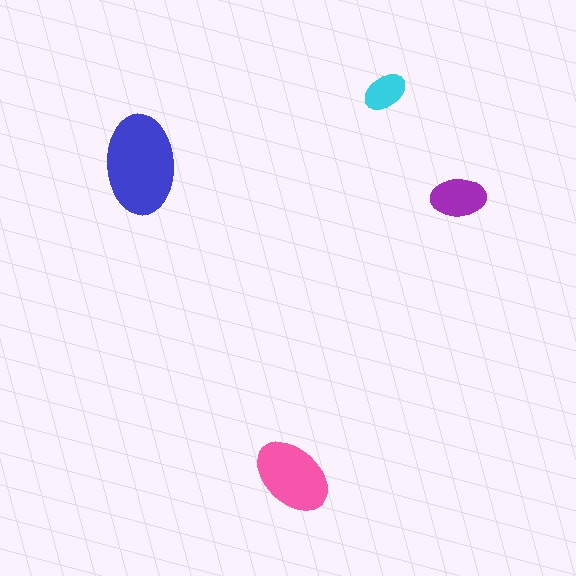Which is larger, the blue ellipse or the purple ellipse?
The blue one.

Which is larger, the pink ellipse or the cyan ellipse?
The pink one.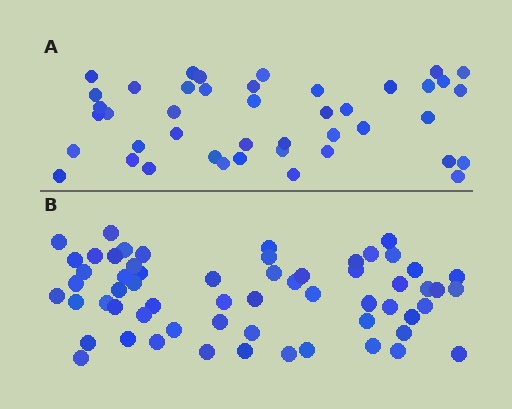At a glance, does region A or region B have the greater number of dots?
Region B (the bottom region) has more dots.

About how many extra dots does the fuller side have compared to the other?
Region B has approximately 15 more dots than region A.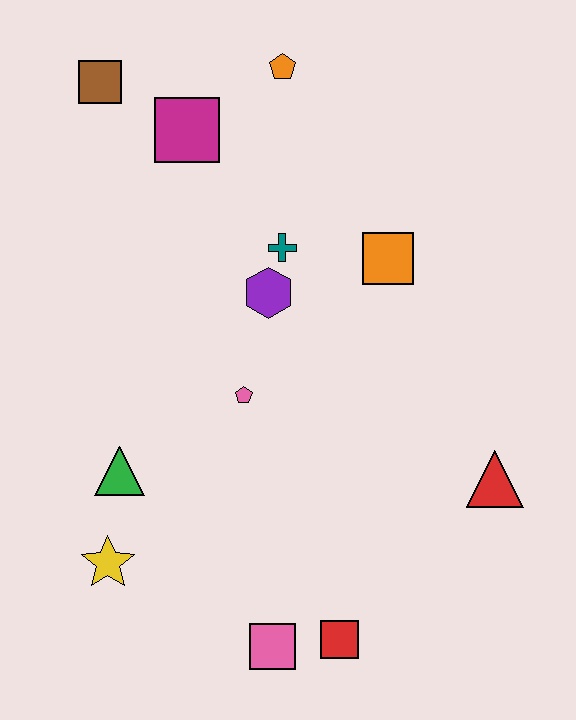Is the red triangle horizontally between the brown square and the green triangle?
No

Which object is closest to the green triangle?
The yellow star is closest to the green triangle.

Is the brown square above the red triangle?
Yes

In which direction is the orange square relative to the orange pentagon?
The orange square is below the orange pentagon.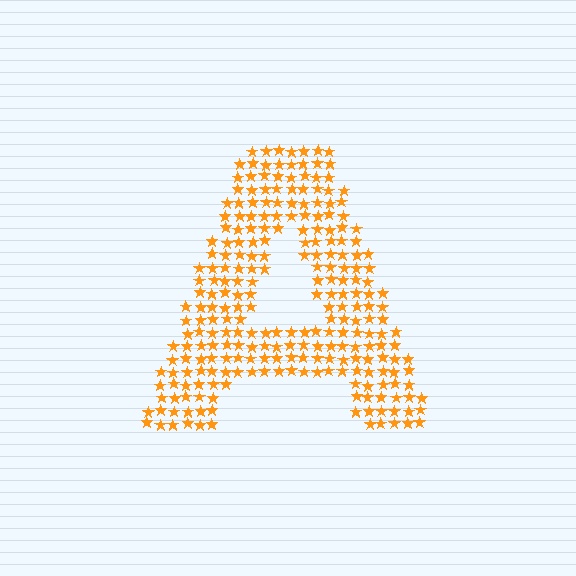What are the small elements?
The small elements are stars.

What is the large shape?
The large shape is the letter A.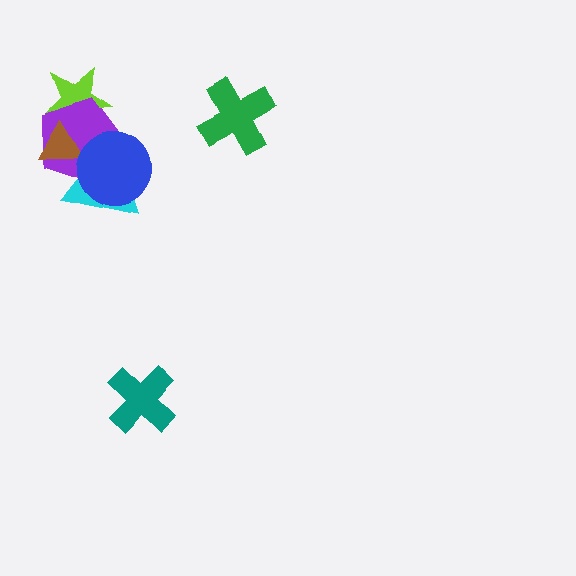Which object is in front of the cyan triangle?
The blue circle is in front of the cyan triangle.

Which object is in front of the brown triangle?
The cyan triangle is in front of the brown triangle.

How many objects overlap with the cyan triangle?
3 objects overlap with the cyan triangle.